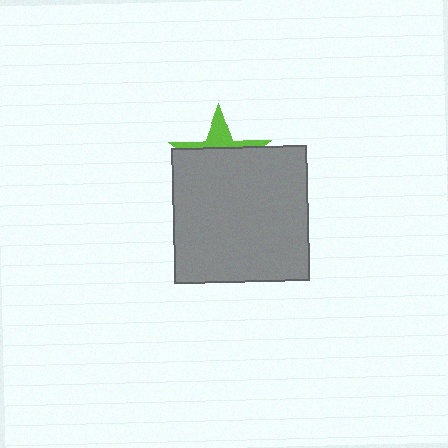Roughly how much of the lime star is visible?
A small part of it is visible (roughly 32%).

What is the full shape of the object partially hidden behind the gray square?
The partially hidden object is a lime star.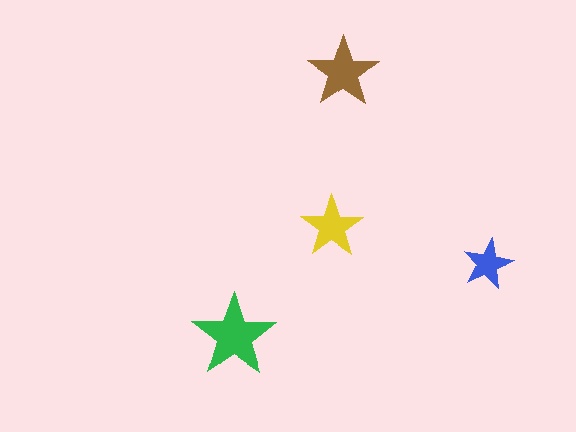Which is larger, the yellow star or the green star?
The green one.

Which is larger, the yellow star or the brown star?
The brown one.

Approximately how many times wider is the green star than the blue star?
About 1.5 times wider.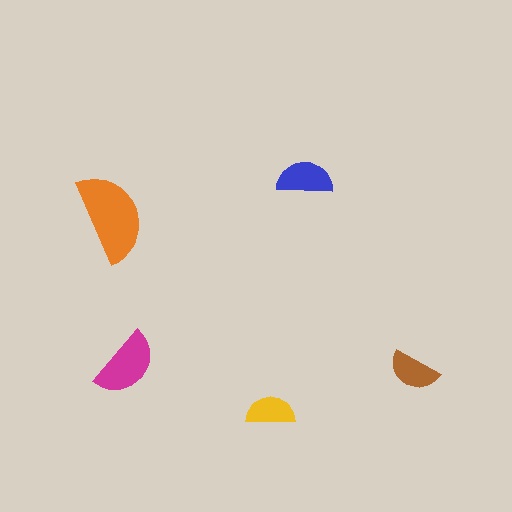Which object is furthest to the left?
The orange semicircle is leftmost.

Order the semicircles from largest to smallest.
the orange one, the magenta one, the blue one, the brown one, the yellow one.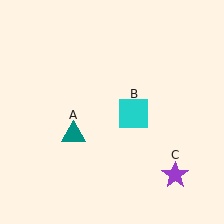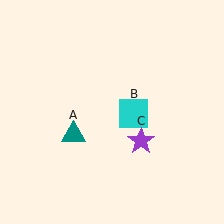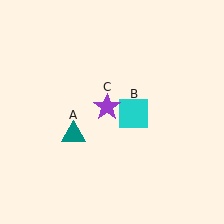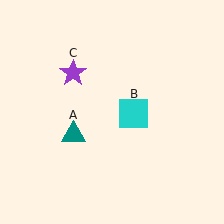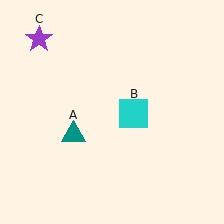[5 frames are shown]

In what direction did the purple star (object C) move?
The purple star (object C) moved up and to the left.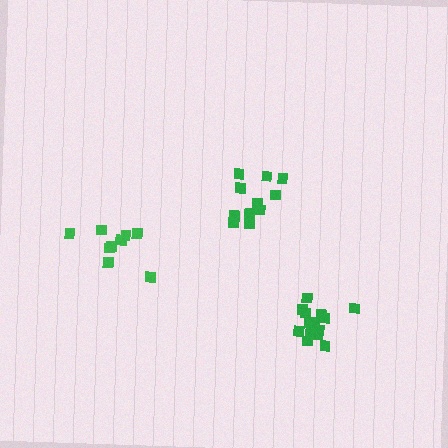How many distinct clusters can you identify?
There are 3 distinct clusters.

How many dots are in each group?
Group 1: 15 dots, Group 2: 11 dots, Group 3: 10 dots (36 total).